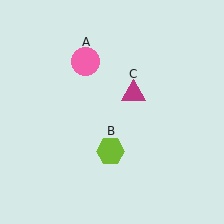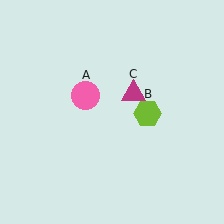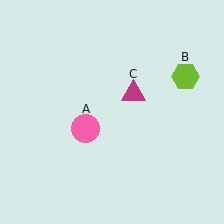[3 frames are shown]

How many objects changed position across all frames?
2 objects changed position: pink circle (object A), lime hexagon (object B).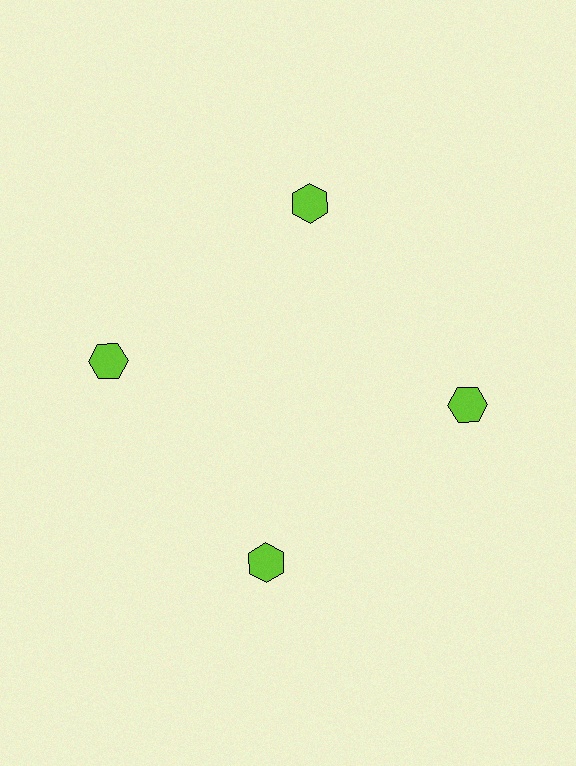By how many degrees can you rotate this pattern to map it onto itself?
The pattern maps onto itself every 90 degrees of rotation.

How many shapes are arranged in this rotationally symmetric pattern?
There are 4 shapes, arranged in 4 groups of 1.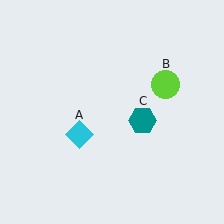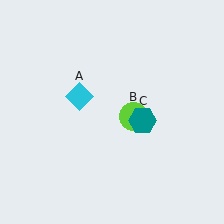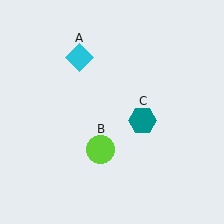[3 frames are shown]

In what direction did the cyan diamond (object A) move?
The cyan diamond (object A) moved up.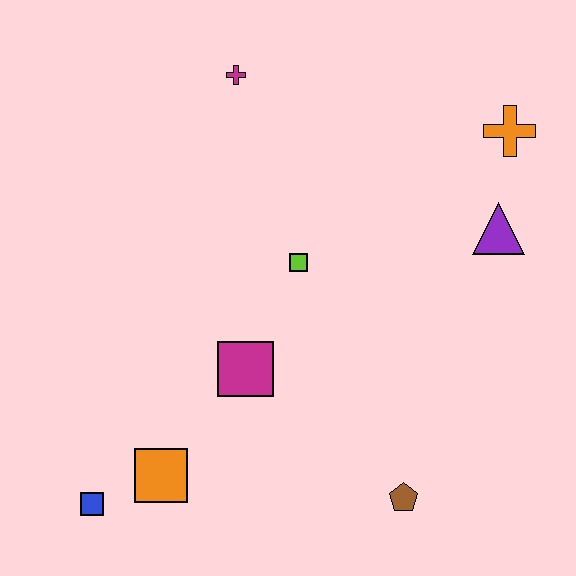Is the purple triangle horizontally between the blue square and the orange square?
No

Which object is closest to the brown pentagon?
The magenta square is closest to the brown pentagon.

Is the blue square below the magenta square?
Yes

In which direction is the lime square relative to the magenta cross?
The lime square is below the magenta cross.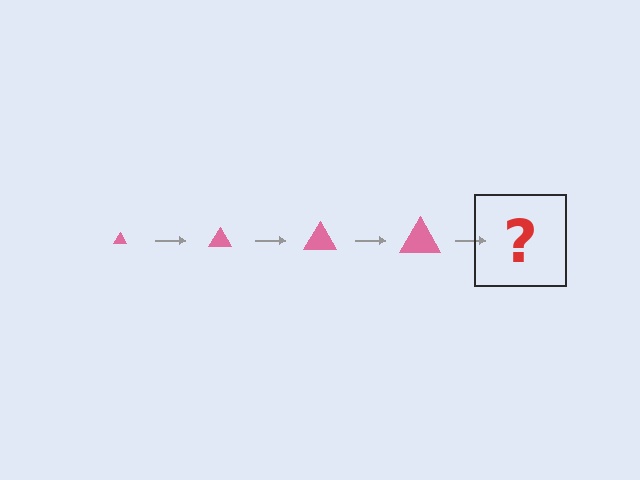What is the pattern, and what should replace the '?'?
The pattern is that the triangle gets progressively larger each step. The '?' should be a pink triangle, larger than the previous one.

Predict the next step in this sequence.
The next step is a pink triangle, larger than the previous one.